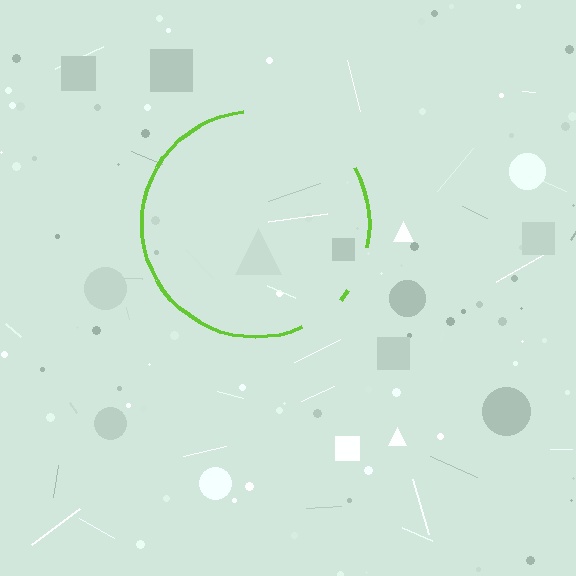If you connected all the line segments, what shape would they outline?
They would outline a circle.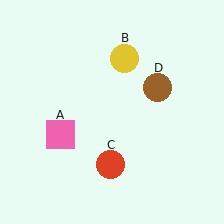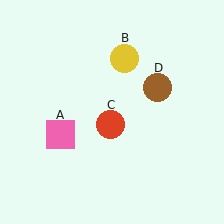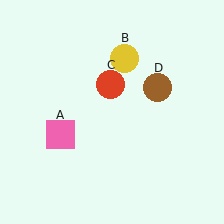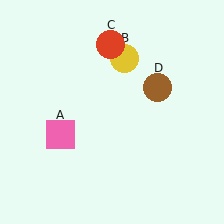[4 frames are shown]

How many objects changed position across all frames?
1 object changed position: red circle (object C).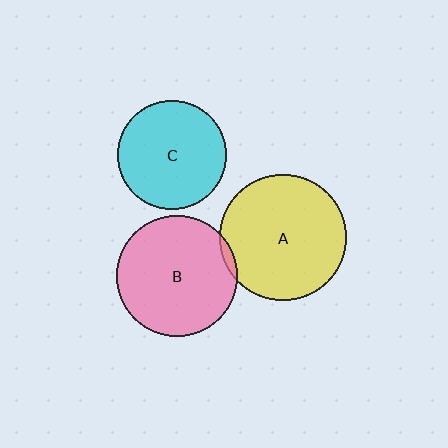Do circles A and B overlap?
Yes.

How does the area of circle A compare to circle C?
Approximately 1.3 times.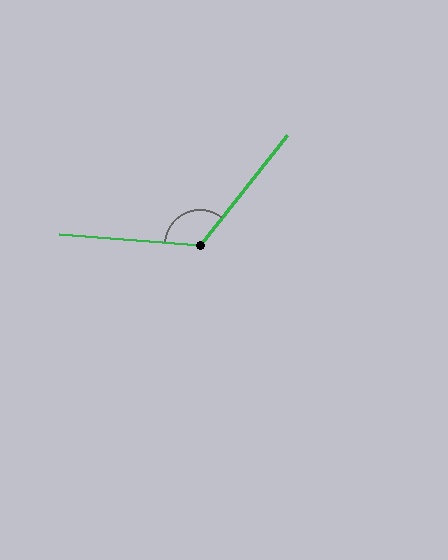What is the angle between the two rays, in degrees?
Approximately 124 degrees.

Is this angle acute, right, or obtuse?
It is obtuse.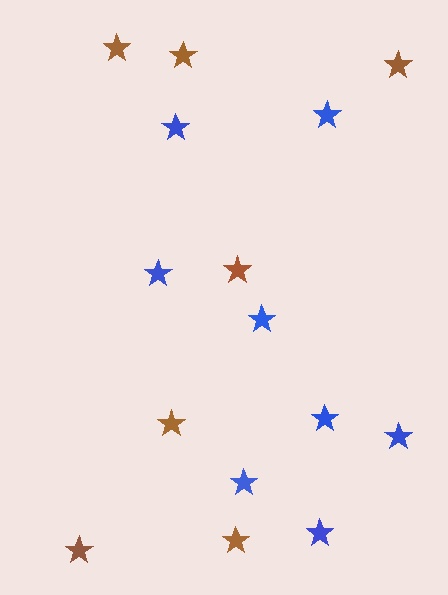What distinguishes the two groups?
There are 2 groups: one group of brown stars (7) and one group of blue stars (8).